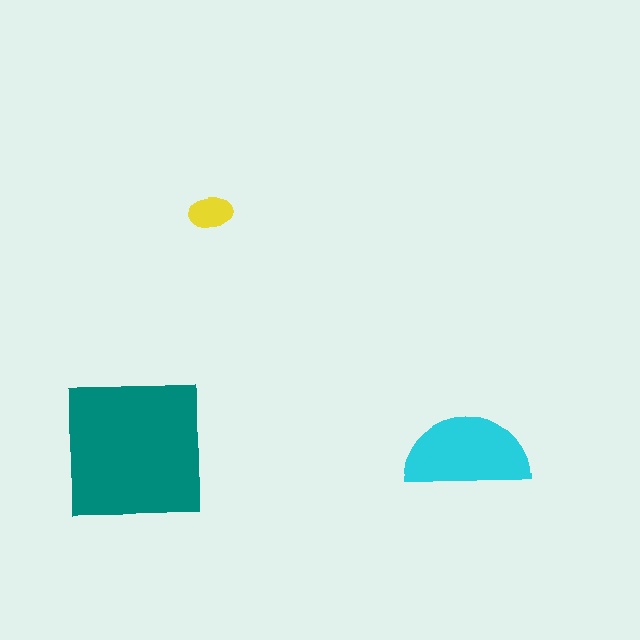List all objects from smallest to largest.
The yellow ellipse, the cyan semicircle, the teal square.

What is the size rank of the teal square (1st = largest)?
1st.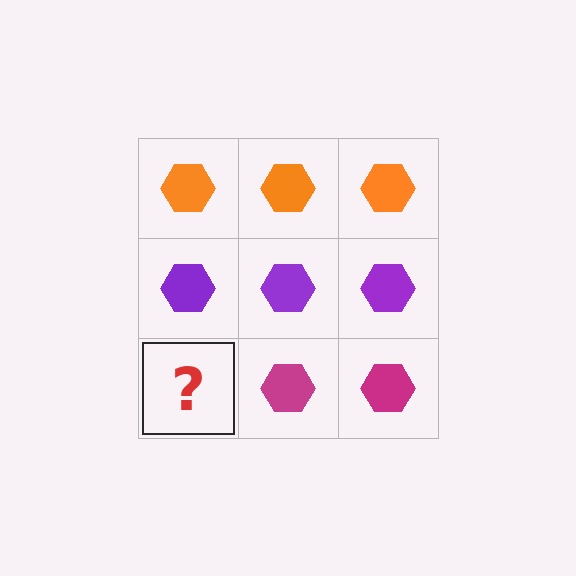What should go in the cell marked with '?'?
The missing cell should contain a magenta hexagon.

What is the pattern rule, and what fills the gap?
The rule is that each row has a consistent color. The gap should be filled with a magenta hexagon.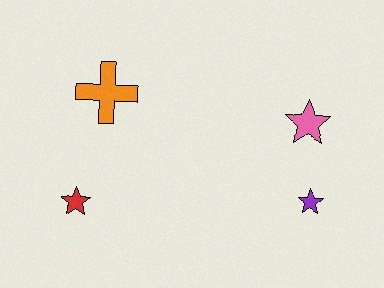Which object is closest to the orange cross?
The red star is closest to the orange cross.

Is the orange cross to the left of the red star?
No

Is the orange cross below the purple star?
No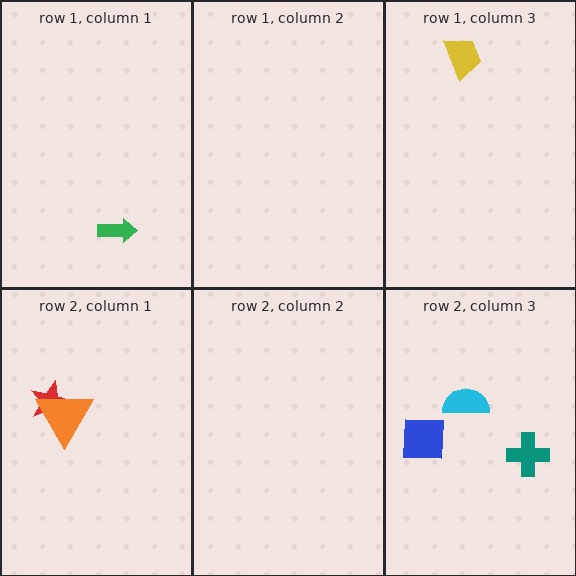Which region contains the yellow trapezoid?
The row 1, column 3 region.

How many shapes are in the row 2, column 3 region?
3.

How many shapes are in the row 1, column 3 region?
1.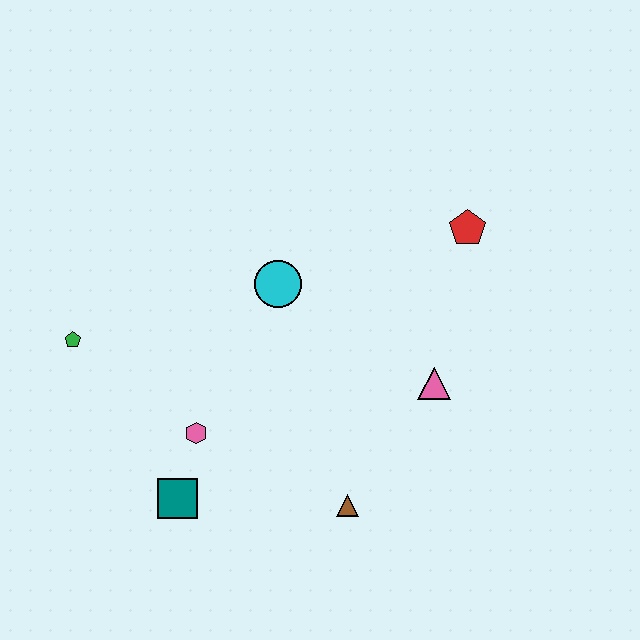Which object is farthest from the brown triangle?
The green pentagon is farthest from the brown triangle.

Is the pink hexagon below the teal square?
No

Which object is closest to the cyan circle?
The pink hexagon is closest to the cyan circle.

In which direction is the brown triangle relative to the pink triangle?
The brown triangle is below the pink triangle.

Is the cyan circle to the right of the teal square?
Yes